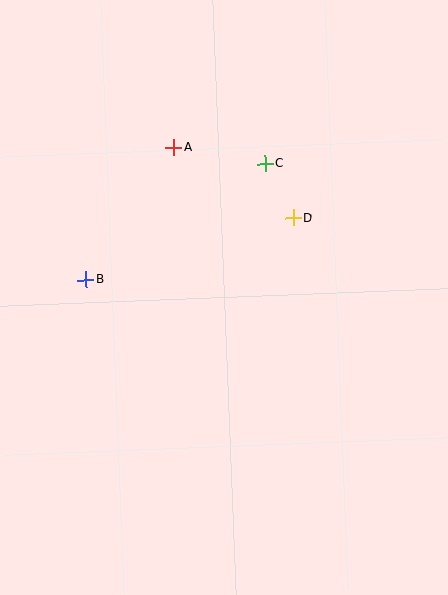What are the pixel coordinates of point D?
Point D is at (293, 218).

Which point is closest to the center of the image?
Point D at (293, 218) is closest to the center.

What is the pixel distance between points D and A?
The distance between D and A is 139 pixels.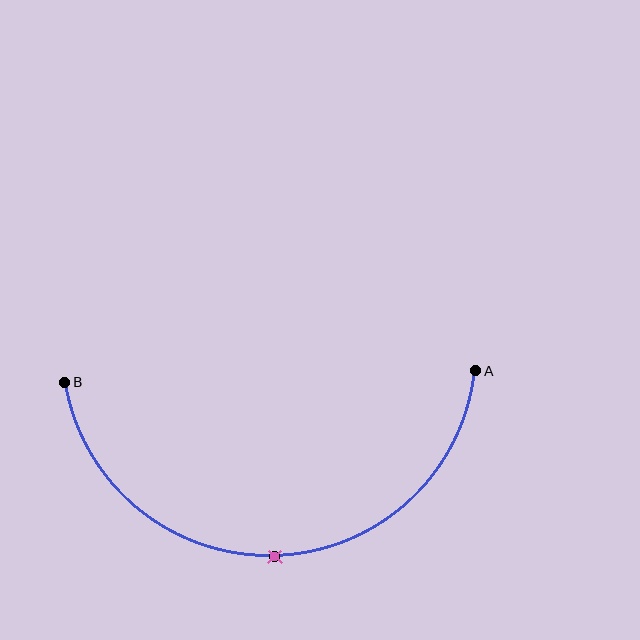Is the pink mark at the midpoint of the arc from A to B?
Yes. The pink mark lies on the arc at equal arc-length from both A and B — it is the arc midpoint.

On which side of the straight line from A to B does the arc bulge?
The arc bulges below the straight line connecting A and B.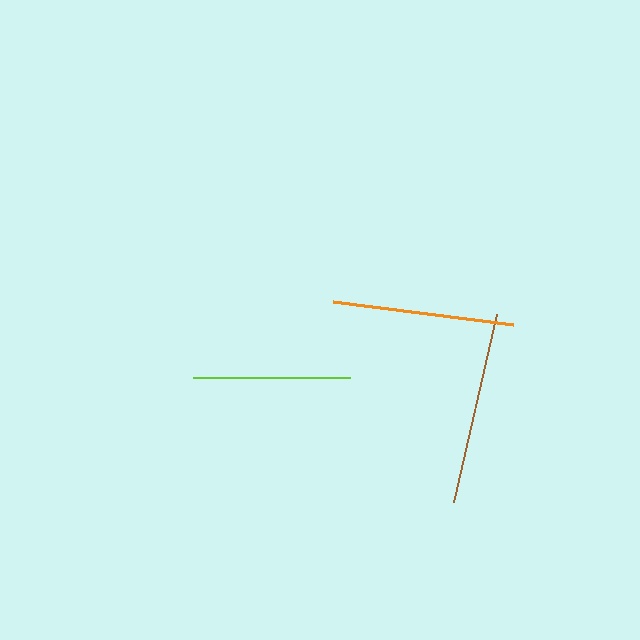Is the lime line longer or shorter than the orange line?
The orange line is longer than the lime line.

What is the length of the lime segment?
The lime segment is approximately 157 pixels long.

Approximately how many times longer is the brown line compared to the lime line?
The brown line is approximately 1.2 times the length of the lime line.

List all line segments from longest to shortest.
From longest to shortest: brown, orange, lime.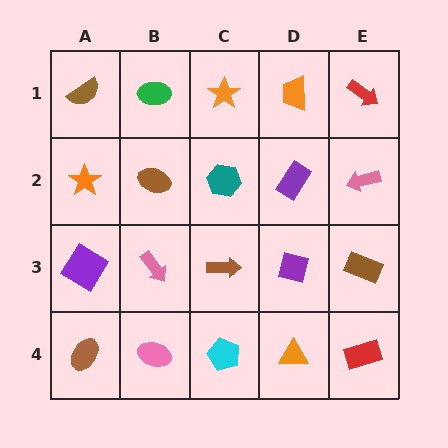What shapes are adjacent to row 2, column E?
A red arrow (row 1, column E), a brown rectangle (row 3, column E), a purple rectangle (row 2, column D).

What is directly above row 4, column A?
A purple diamond.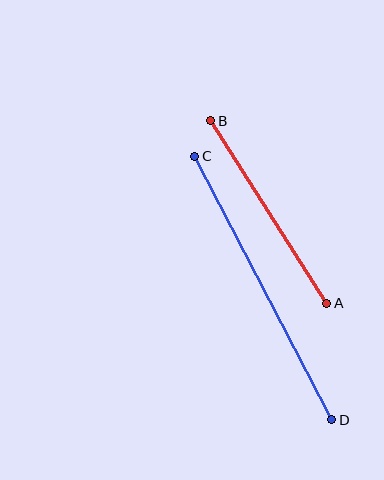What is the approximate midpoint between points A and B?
The midpoint is at approximately (269, 212) pixels.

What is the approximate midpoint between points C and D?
The midpoint is at approximately (263, 288) pixels.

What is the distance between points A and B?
The distance is approximately 216 pixels.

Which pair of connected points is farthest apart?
Points C and D are farthest apart.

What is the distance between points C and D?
The distance is approximately 297 pixels.